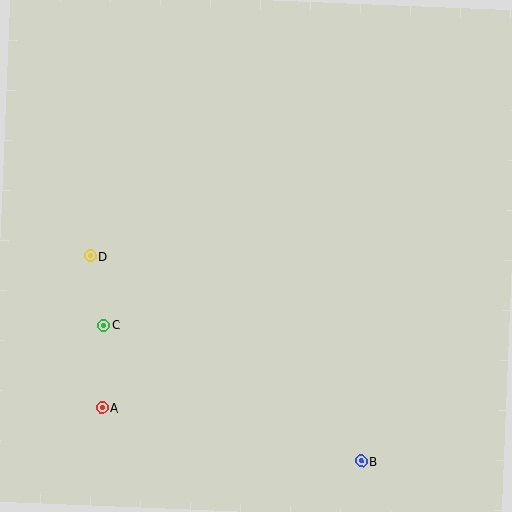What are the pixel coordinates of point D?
Point D is at (90, 256).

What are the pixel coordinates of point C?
Point C is at (104, 325).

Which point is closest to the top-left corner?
Point D is closest to the top-left corner.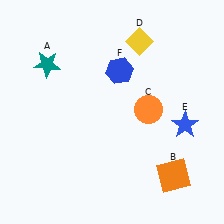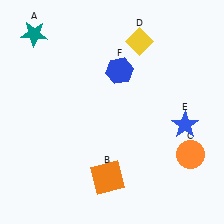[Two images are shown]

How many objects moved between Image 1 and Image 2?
3 objects moved between the two images.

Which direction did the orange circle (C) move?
The orange circle (C) moved down.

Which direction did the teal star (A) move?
The teal star (A) moved up.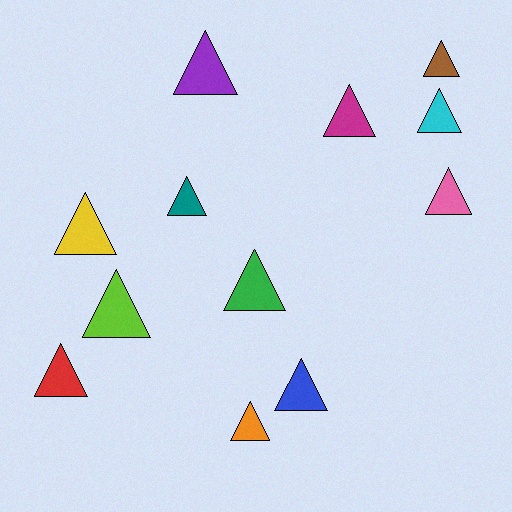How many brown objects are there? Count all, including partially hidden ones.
There is 1 brown object.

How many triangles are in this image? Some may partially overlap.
There are 12 triangles.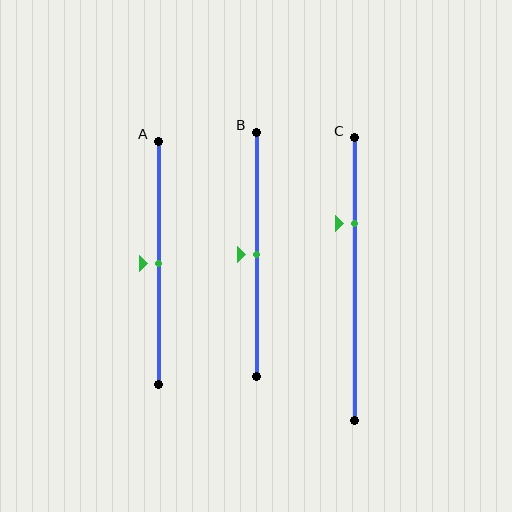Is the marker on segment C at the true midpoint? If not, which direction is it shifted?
No, the marker on segment C is shifted upward by about 20% of the segment length.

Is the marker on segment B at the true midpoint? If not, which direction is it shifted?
Yes, the marker on segment B is at the true midpoint.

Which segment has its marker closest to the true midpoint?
Segment A has its marker closest to the true midpoint.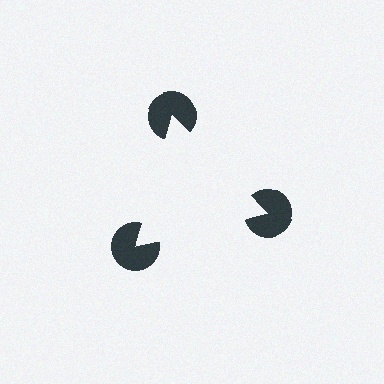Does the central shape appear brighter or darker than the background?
It typically appears slightly brighter than the background, even though no actual brightness change is drawn.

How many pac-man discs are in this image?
There are 3 — one at each vertex of the illusory triangle.